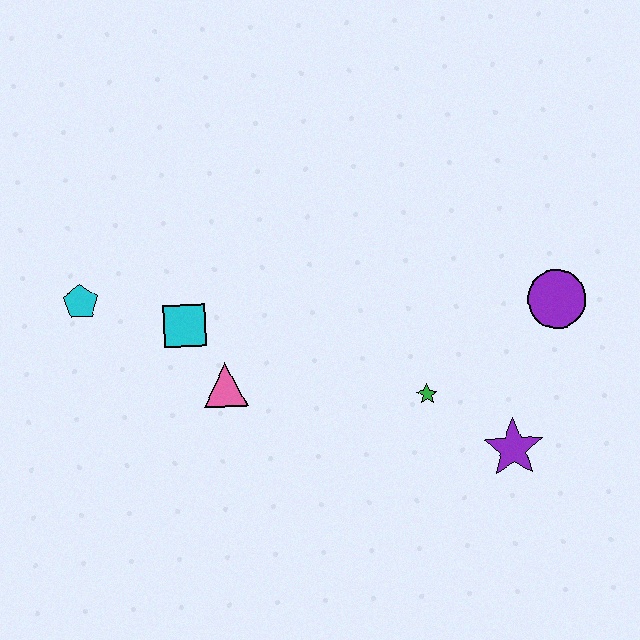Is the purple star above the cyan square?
No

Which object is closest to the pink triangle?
The cyan square is closest to the pink triangle.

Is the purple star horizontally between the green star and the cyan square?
No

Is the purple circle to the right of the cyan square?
Yes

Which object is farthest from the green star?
The cyan pentagon is farthest from the green star.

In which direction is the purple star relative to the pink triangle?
The purple star is to the right of the pink triangle.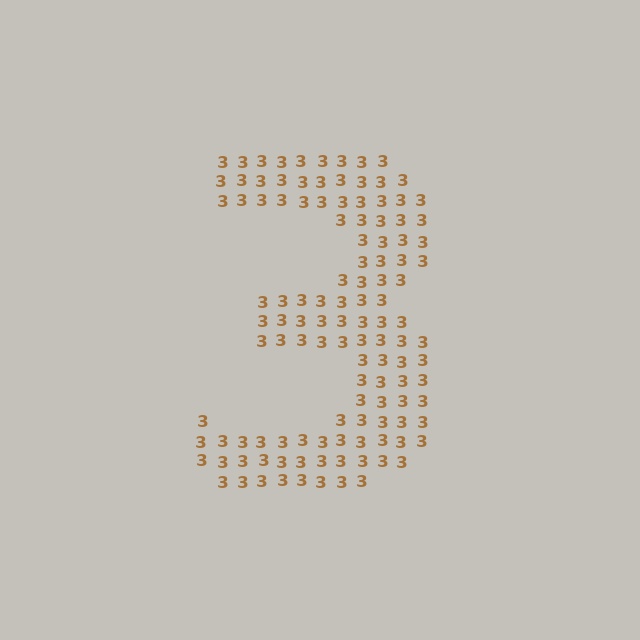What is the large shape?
The large shape is the digit 3.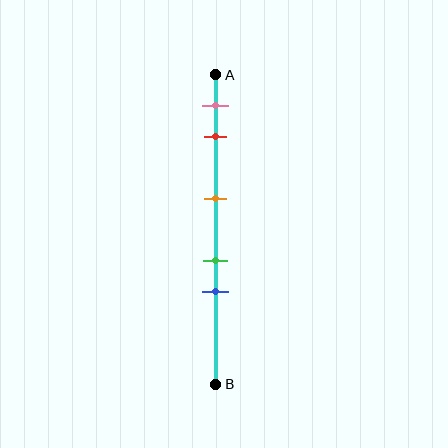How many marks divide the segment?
There are 5 marks dividing the segment.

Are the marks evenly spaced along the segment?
No, the marks are not evenly spaced.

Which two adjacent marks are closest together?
The green and blue marks are the closest adjacent pair.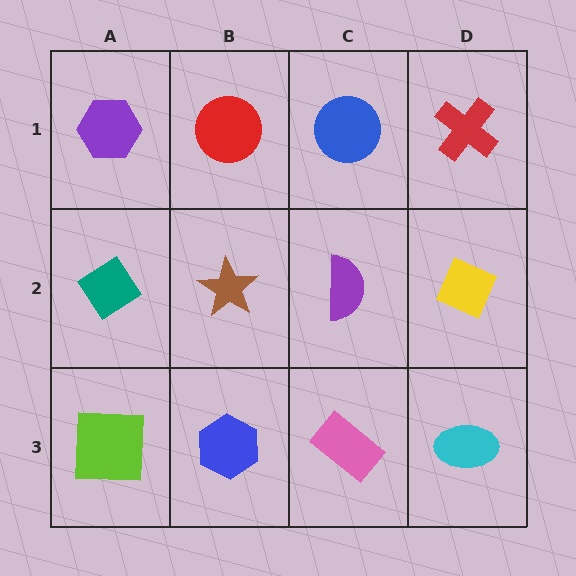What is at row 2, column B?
A brown star.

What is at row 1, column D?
A red cross.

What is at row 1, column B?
A red circle.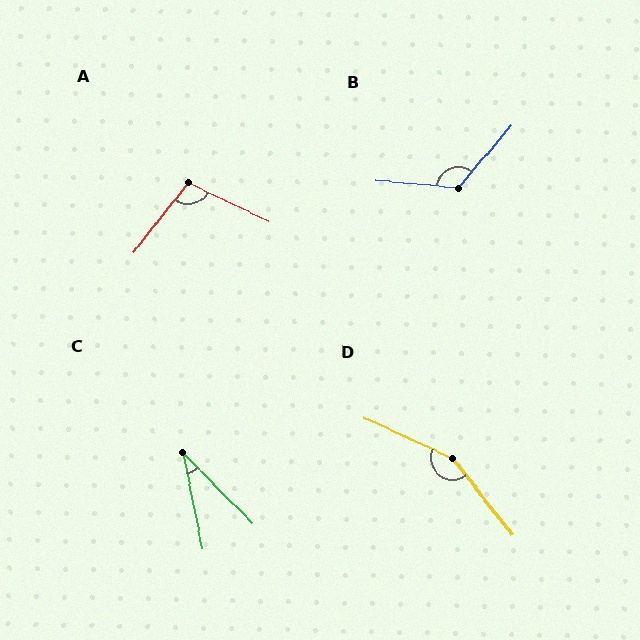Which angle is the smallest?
C, at approximately 33 degrees.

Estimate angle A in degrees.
Approximately 103 degrees.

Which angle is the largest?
D, at approximately 152 degrees.